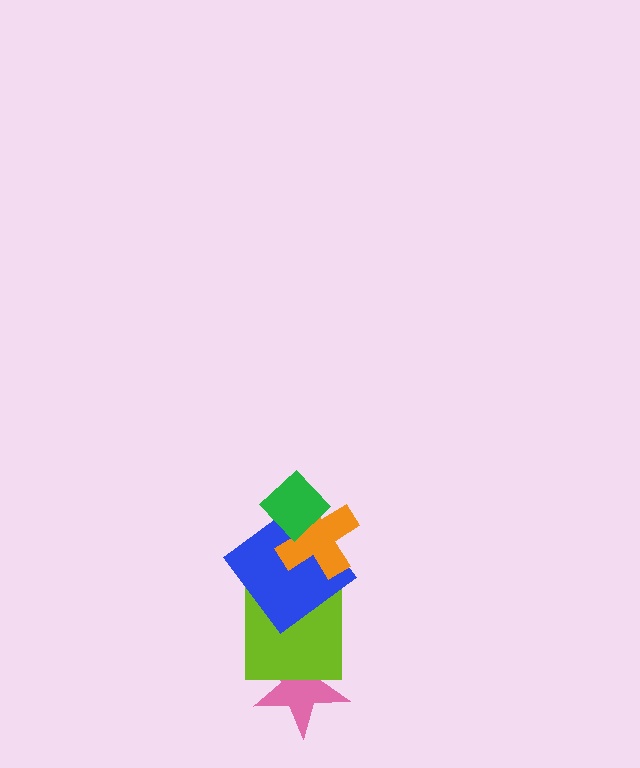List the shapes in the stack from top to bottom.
From top to bottom: the green diamond, the orange cross, the blue diamond, the lime square, the pink star.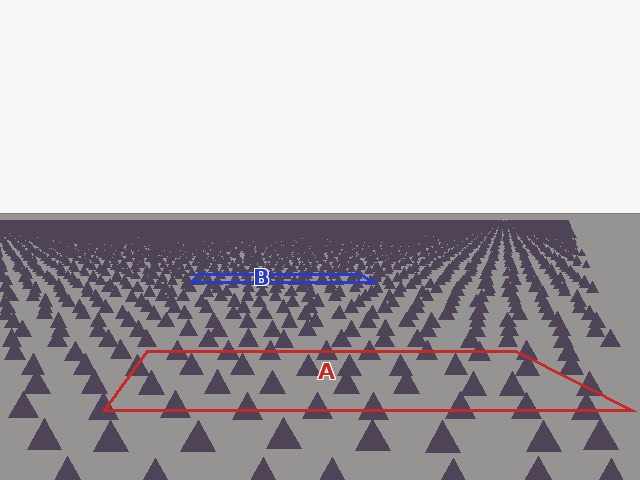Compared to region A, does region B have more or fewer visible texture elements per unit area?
Region B has more texture elements per unit area — they are packed more densely because it is farther away.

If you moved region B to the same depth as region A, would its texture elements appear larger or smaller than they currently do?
They would appear larger. At a closer depth, the same texture elements are projected at a bigger on-screen size.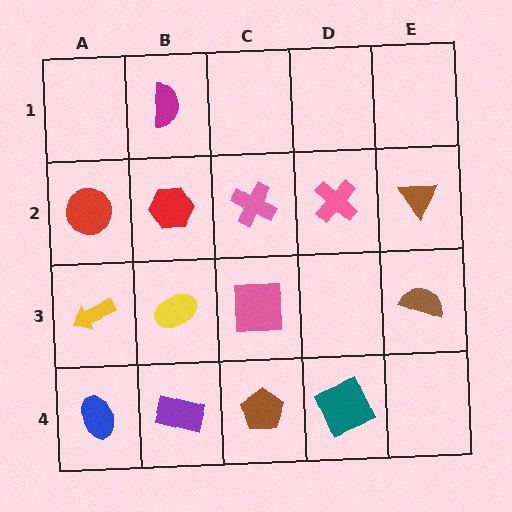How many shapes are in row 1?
1 shape.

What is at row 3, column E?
A brown semicircle.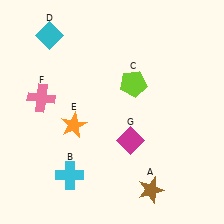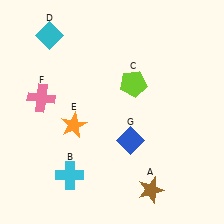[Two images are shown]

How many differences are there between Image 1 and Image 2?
There is 1 difference between the two images.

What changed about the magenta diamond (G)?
In Image 1, G is magenta. In Image 2, it changed to blue.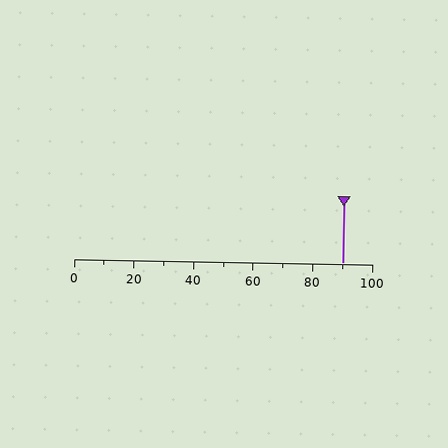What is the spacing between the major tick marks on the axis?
The major ticks are spaced 20 apart.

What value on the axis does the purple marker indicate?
The marker indicates approximately 90.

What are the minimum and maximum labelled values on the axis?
The axis runs from 0 to 100.